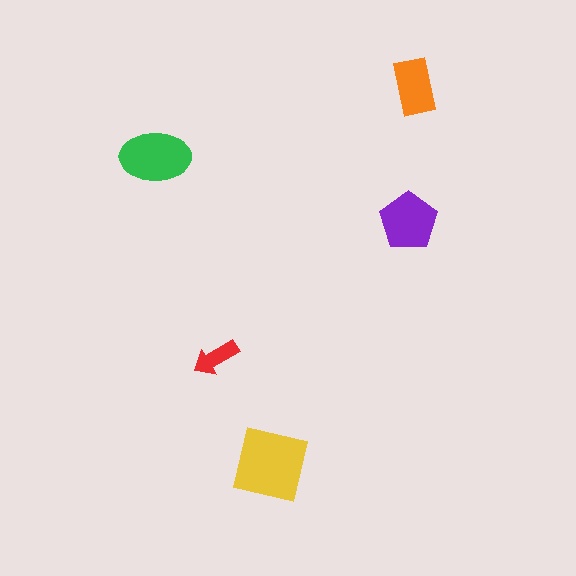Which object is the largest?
The yellow square.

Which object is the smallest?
The red arrow.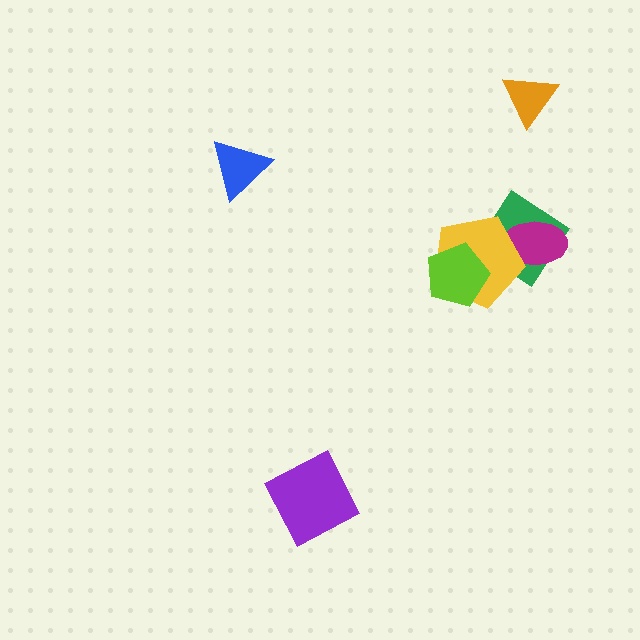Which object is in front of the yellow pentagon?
The lime pentagon is in front of the yellow pentagon.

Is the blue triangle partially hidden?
No, no other shape covers it.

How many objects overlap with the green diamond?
3 objects overlap with the green diamond.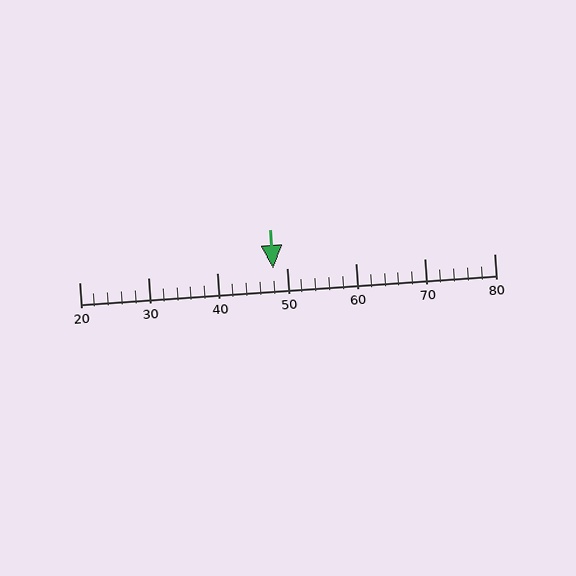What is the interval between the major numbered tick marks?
The major tick marks are spaced 10 units apart.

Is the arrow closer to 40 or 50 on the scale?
The arrow is closer to 50.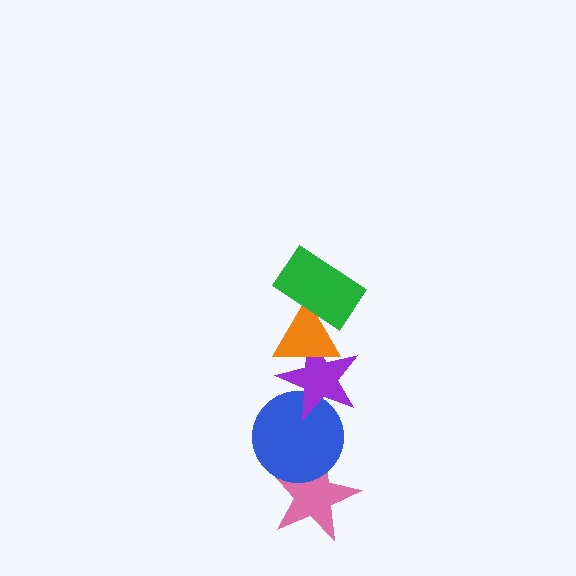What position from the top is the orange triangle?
The orange triangle is 2nd from the top.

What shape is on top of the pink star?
The blue circle is on top of the pink star.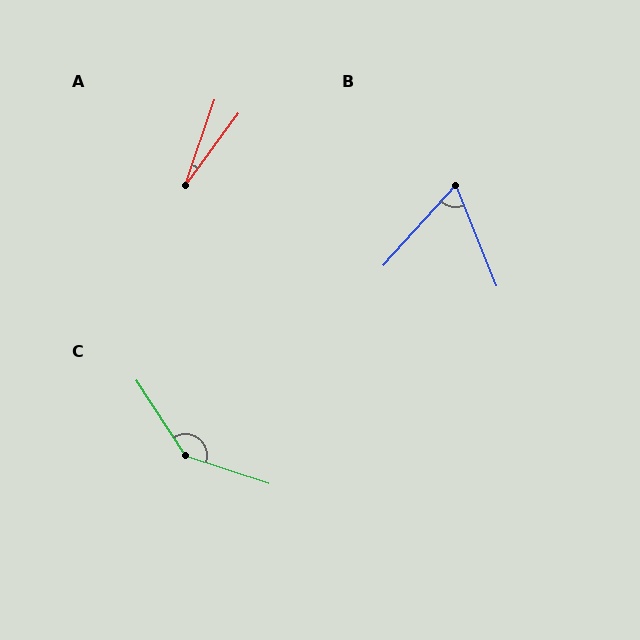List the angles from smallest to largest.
A (17°), B (64°), C (141°).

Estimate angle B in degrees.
Approximately 64 degrees.